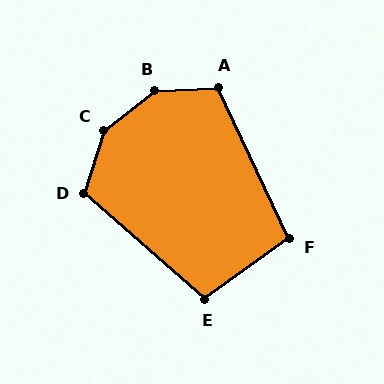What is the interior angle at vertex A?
Approximately 112 degrees (obtuse).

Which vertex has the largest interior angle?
B, at approximately 145 degrees.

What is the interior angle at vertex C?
Approximately 145 degrees (obtuse).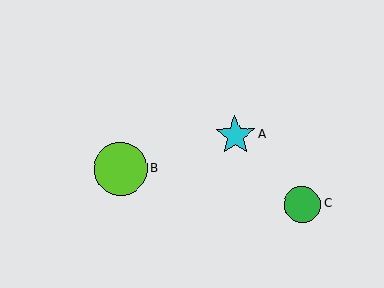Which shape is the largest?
The lime circle (labeled B) is the largest.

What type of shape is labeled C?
Shape C is a green circle.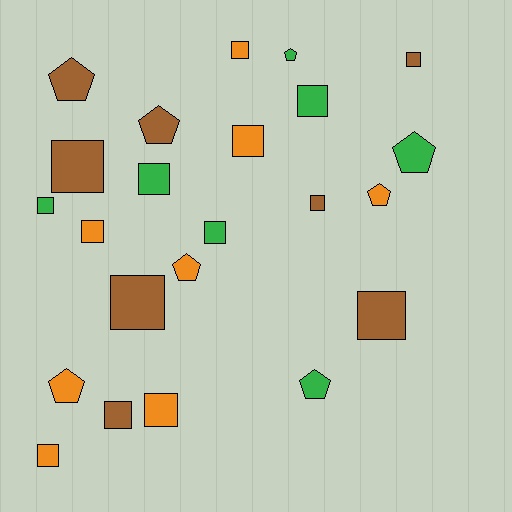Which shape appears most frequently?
Square, with 15 objects.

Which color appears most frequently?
Orange, with 8 objects.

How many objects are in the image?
There are 23 objects.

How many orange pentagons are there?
There are 3 orange pentagons.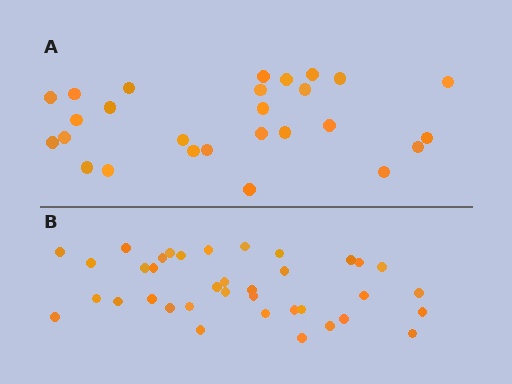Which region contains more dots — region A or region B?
Region B (the bottom region) has more dots.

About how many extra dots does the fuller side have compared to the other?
Region B has roughly 10 or so more dots than region A.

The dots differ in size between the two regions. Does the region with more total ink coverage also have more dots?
No. Region A has more total ink coverage because its dots are larger, but region B actually contains more individual dots. Total area can be misleading — the number of items is what matters here.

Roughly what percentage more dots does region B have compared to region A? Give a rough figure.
About 35% more.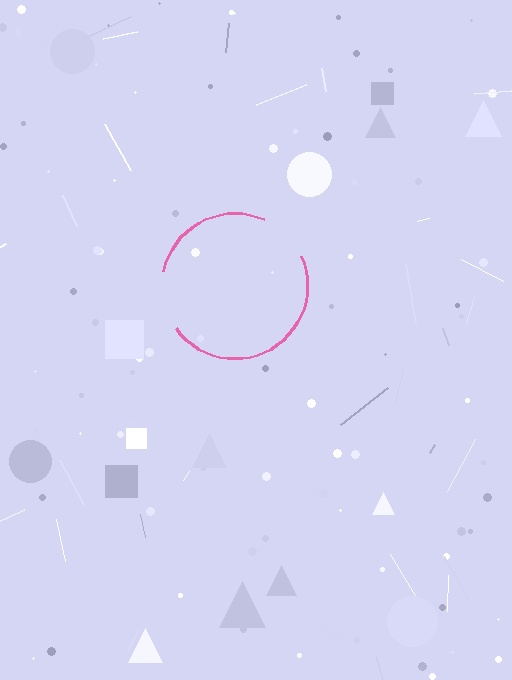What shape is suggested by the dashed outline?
The dashed outline suggests a circle.